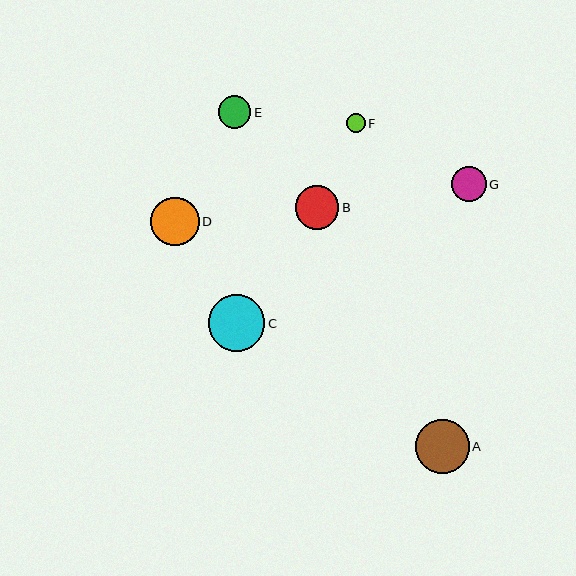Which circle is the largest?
Circle C is the largest with a size of approximately 56 pixels.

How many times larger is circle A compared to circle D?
Circle A is approximately 1.1 times the size of circle D.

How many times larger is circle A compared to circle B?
Circle A is approximately 1.2 times the size of circle B.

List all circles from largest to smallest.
From largest to smallest: C, A, D, B, G, E, F.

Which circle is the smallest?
Circle F is the smallest with a size of approximately 19 pixels.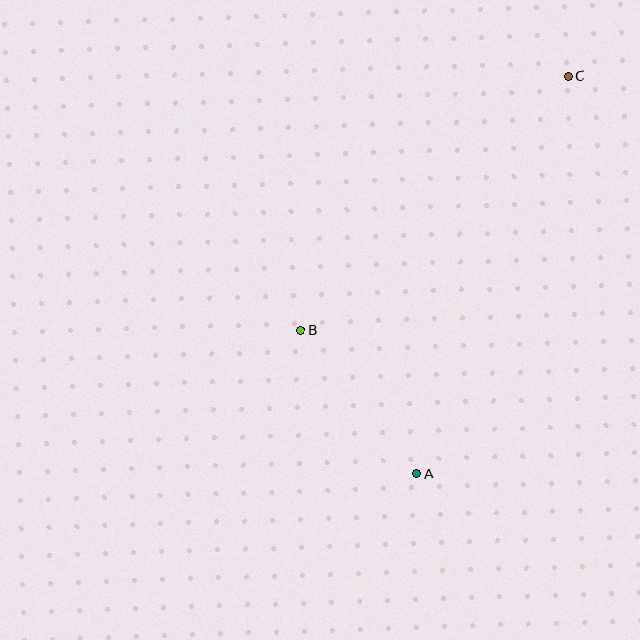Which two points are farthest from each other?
Points A and C are farthest from each other.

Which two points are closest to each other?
Points A and B are closest to each other.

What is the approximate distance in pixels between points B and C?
The distance between B and C is approximately 369 pixels.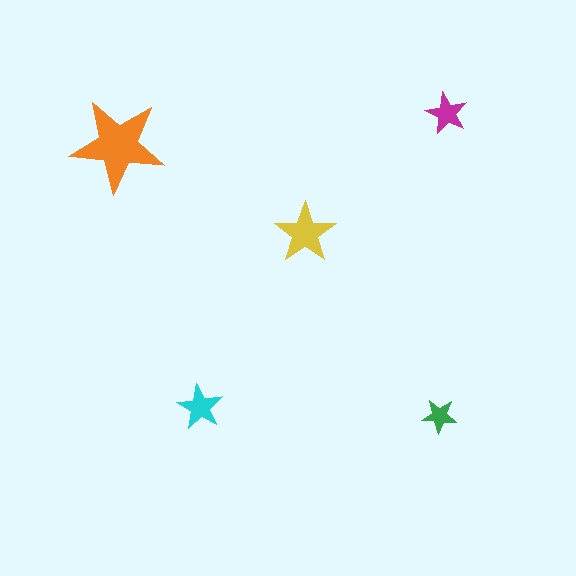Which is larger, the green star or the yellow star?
The yellow one.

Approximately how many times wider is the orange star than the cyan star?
About 2 times wider.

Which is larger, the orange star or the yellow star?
The orange one.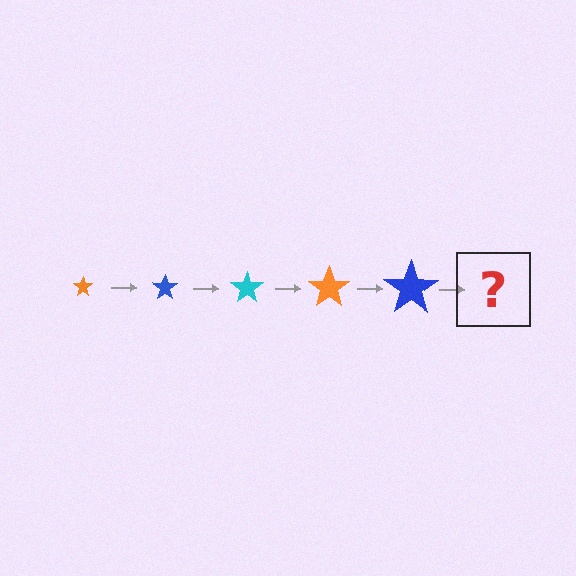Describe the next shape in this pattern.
It should be a cyan star, larger than the previous one.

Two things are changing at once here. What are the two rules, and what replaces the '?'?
The two rules are that the star grows larger each step and the color cycles through orange, blue, and cyan. The '?' should be a cyan star, larger than the previous one.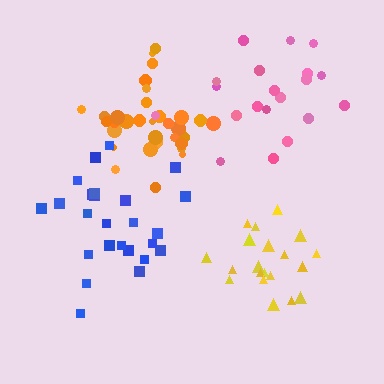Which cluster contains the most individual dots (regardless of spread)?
Orange (33).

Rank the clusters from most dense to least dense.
orange, yellow, blue, pink.